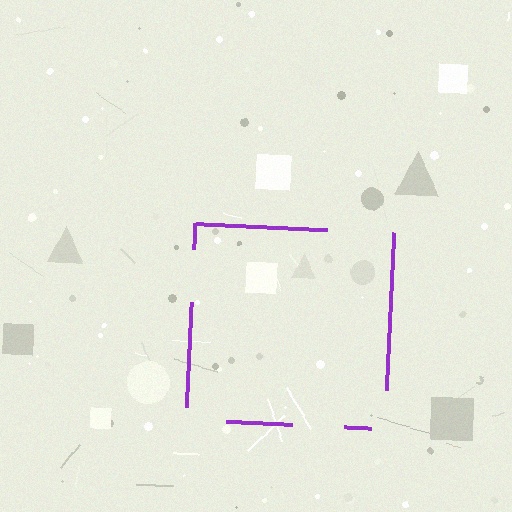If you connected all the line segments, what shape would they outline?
They would outline a square.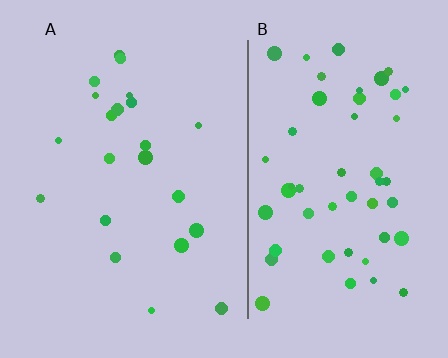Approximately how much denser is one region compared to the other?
Approximately 2.4× — region B over region A.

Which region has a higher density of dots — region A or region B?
B (the right).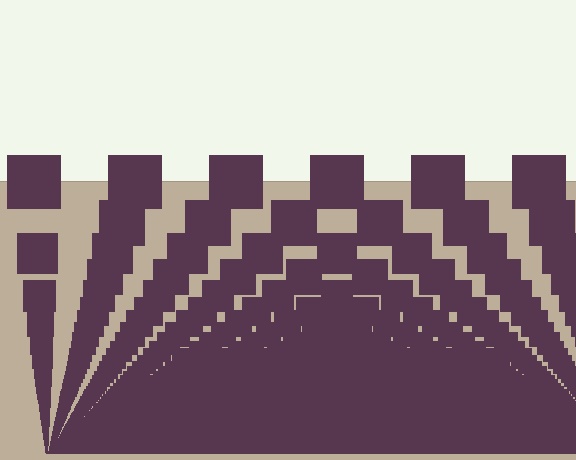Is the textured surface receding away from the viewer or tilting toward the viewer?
The surface appears to tilt toward the viewer. Texture elements get larger and sparser toward the top.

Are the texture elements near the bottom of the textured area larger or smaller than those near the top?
Smaller. The gradient is inverted — elements near the bottom are smaller and denser.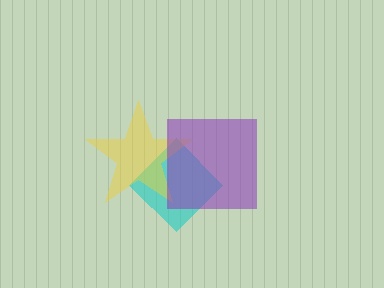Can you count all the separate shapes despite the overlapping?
Yes, there are 3 separate shapes.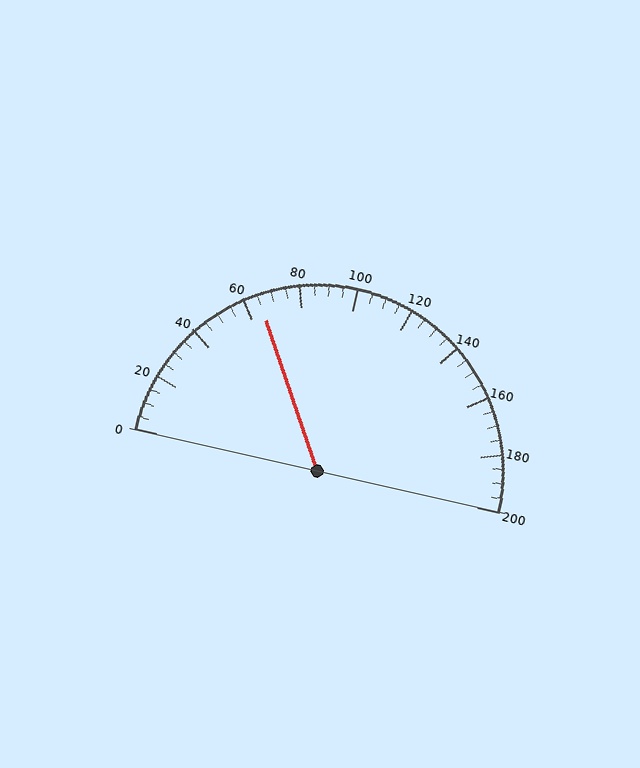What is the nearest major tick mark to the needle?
The nearest major tick mark is 60.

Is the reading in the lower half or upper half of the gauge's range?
The reading is in the lower half of the range (0 to 200).